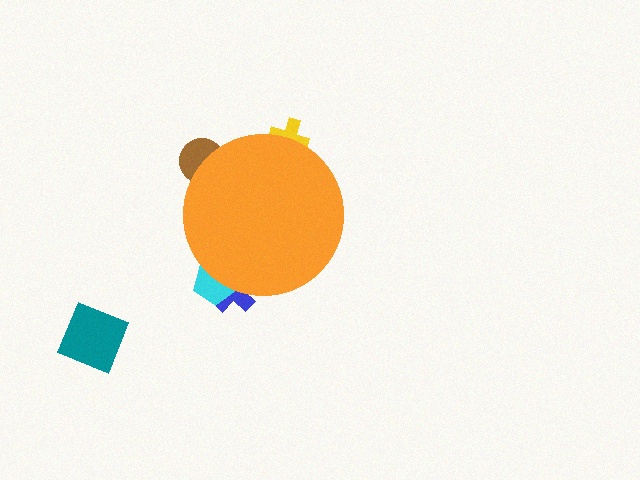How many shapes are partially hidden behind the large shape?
4 shapes are partially hidden.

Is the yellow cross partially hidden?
Yes, the yellow cross is partially hidden behind the orange circle.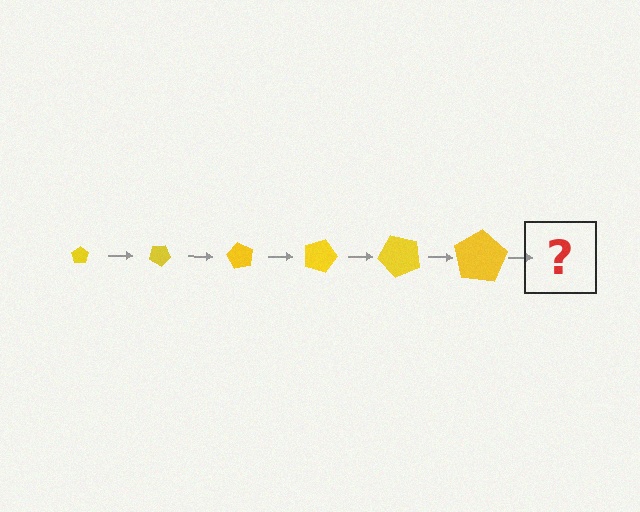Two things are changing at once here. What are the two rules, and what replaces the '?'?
The two rules are that the pentagon grows larger each step and it rotates 30 degrees each step. The '?' should be a pentagon, larger than the previous one and rotated 180 degrees from the start.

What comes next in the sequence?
The next element should be a pentagon, larger than the previous one and rotated 180 degrees from the start.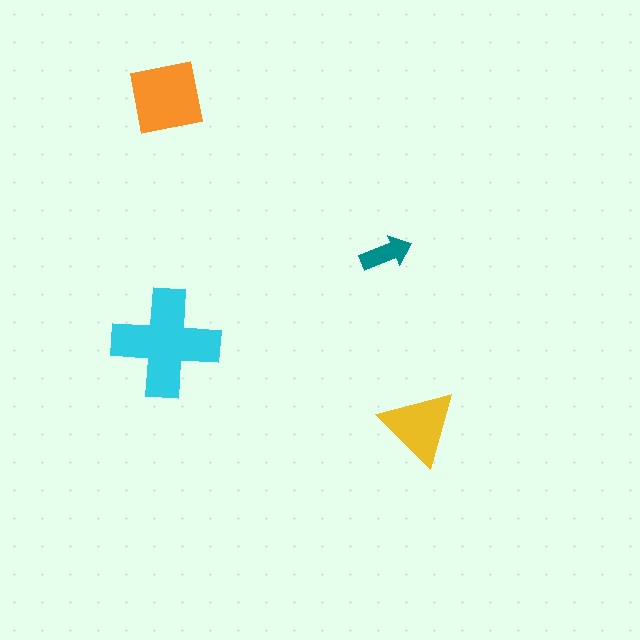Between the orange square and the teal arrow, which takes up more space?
The orange square.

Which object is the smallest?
The teal arrow.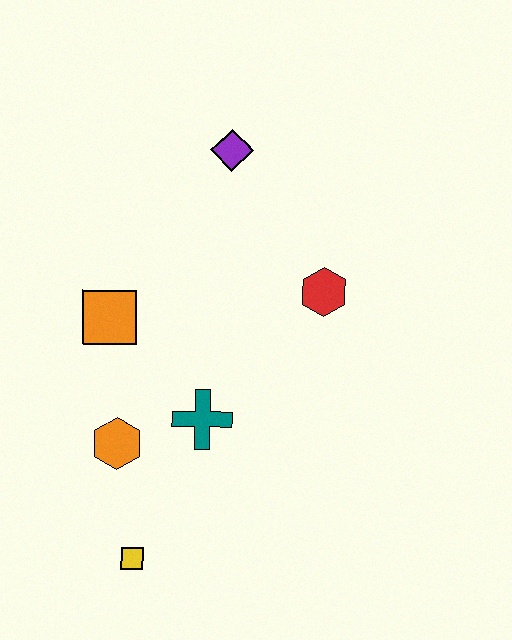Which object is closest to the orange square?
The orange hexagon is closest to the orange square.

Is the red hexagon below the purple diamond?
Yes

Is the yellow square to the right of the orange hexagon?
Yes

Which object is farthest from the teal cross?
The purple diamond is farthest from the teal cross.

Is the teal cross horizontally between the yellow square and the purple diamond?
Yes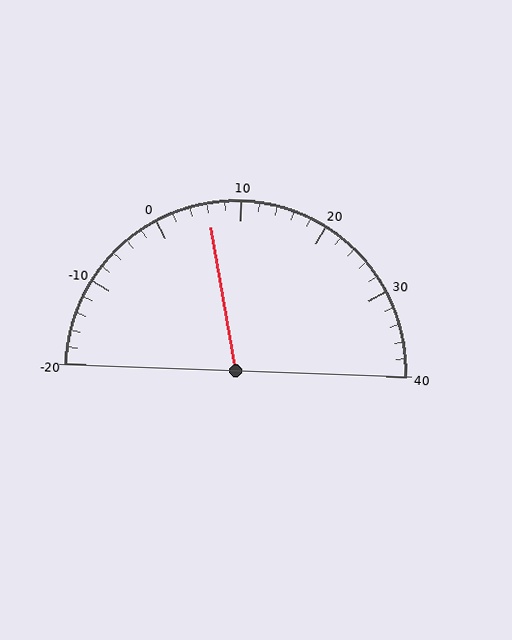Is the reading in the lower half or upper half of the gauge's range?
The reading is in the lower half of the range (-20 to 40).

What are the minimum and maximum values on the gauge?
The gauge ranges from -20 to 40.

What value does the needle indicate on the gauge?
The needle indicates approximately 6.